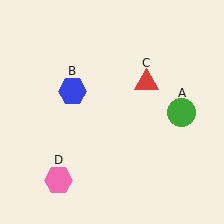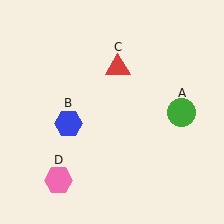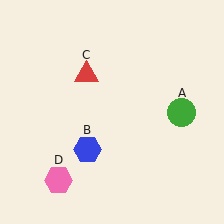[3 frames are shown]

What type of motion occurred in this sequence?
The blue hexagon (object B), red triangle (object C) rotated counterclockwise around the center of the scene.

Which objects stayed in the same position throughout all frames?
Green circle (object A) and pink hexagon (object D) remained stationary.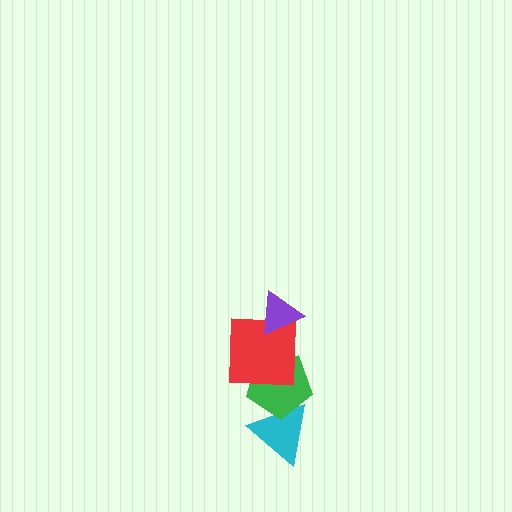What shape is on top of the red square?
The purple triangle is on top of the red square.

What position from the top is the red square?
The red square is 2nd from the top.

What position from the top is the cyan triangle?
The cyan triangle is 4th from the top.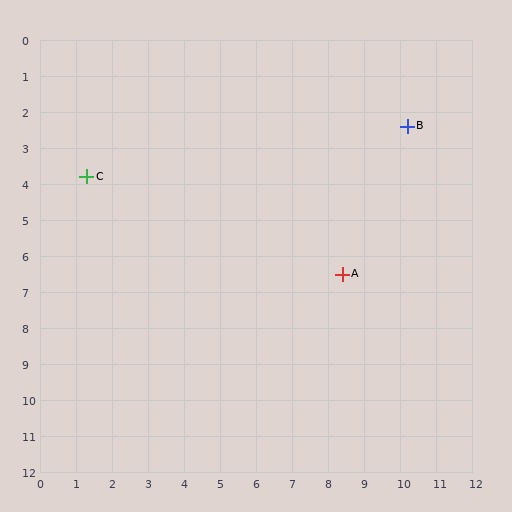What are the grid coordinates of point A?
Point A is at approximately (8.4, 6.5).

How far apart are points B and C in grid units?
Points B and C are about 9.0 grid units apart.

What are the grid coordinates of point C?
Point C is at approximately (1.3, 3.8).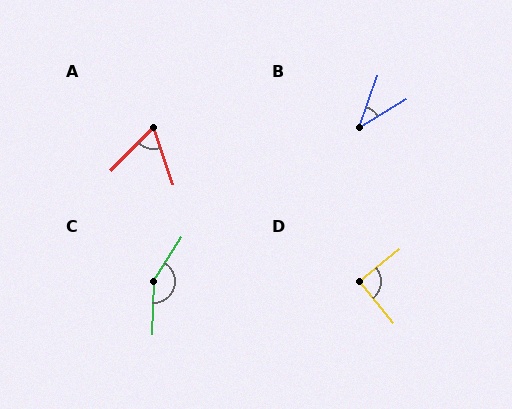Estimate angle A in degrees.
Approximately 63 degrees.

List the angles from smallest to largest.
B (40°), A (63°), D (90°), C (150°).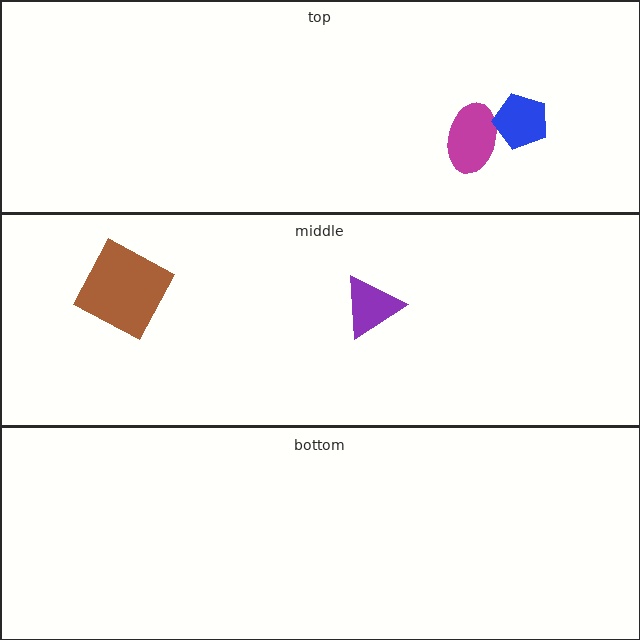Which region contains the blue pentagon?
The top region.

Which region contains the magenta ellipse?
The top region.